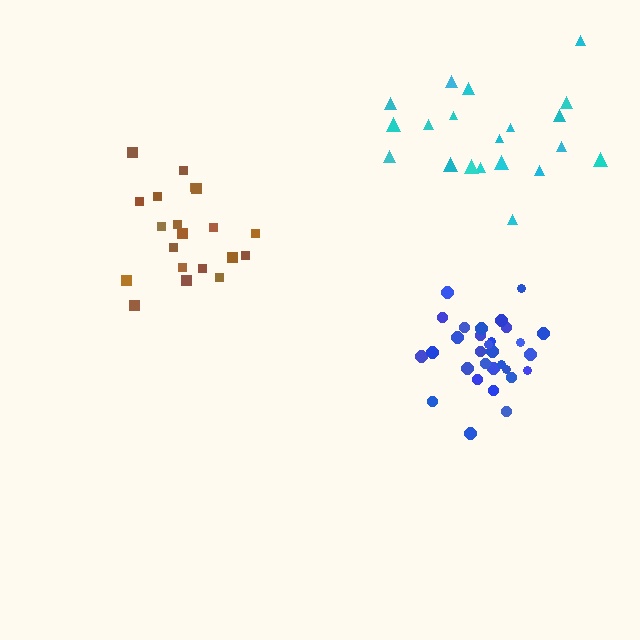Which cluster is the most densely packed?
Blue.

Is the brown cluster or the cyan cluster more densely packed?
Brown.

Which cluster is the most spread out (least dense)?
Cyan.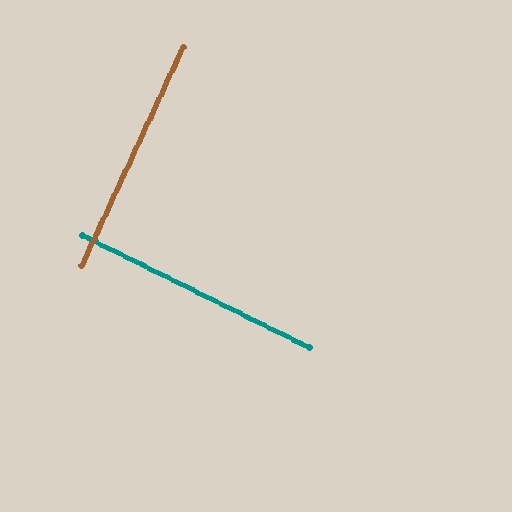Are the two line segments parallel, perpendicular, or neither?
Perpendicular — they meet at approximately 89°.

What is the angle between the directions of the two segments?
Approximately 89 degrees.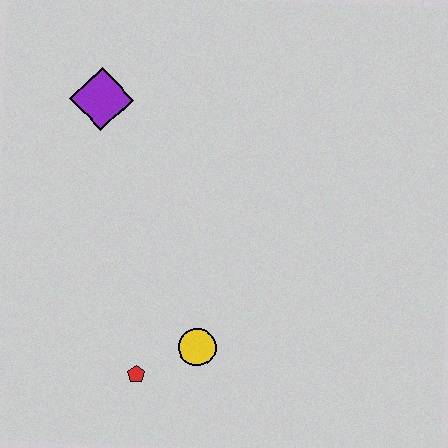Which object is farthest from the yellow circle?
The purple diamond is farthest from the yellow circle.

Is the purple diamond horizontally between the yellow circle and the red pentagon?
No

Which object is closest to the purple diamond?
The yellow circle is closest to the purple diamond.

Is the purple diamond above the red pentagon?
Yes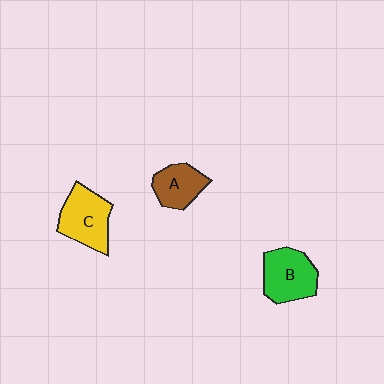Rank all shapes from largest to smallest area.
From largest to smallest: C (yellow), B (green), A (brown).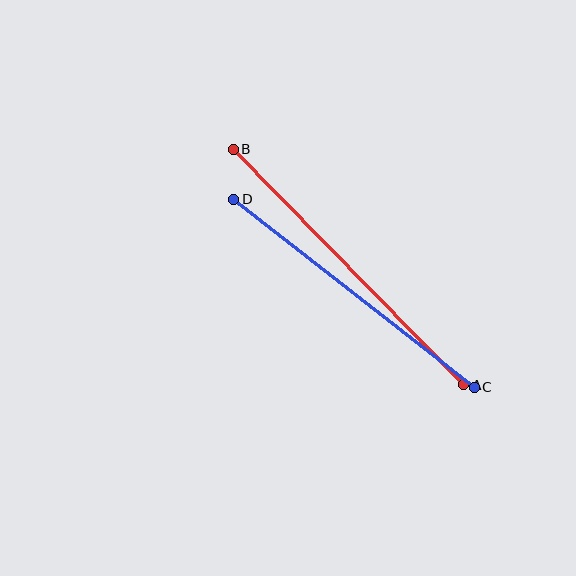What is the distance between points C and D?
The distance is approximately 306 pixels.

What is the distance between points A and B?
The distance is approximately 329 pixels.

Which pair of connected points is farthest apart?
Points A and B are farthest apart.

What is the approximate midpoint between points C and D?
The midpoint is at approximately (354, 293) pixels.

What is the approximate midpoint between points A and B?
The midpoint is at approximately (348, 267) pixels.